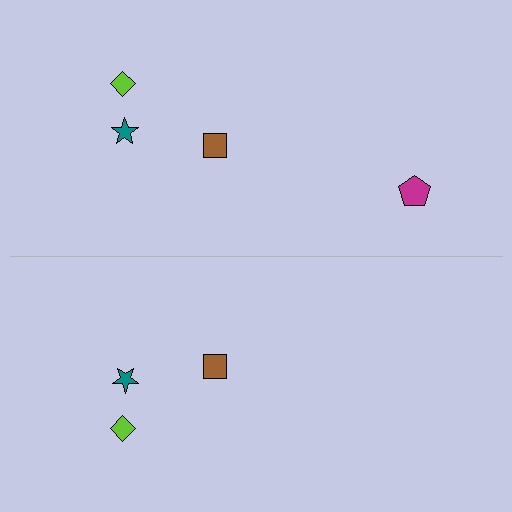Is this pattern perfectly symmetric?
No, the pattern is not perfectly symmetric. A magenta pentagon is missing from the bottom side.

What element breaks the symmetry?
A magenta pentagon is missing from the bottom side.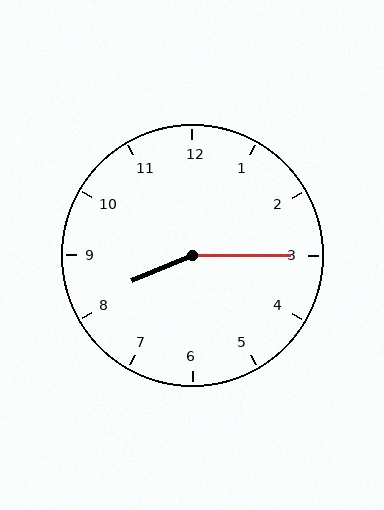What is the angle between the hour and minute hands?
Approximately 158 degrees.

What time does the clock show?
8:15.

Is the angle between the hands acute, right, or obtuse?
It is obtuse.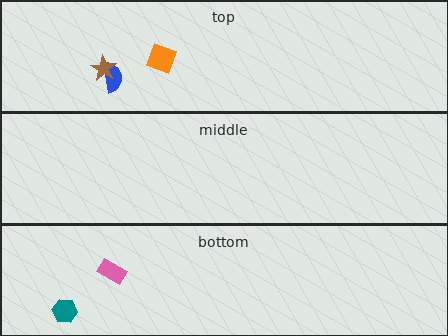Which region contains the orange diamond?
The top region.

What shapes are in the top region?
The blue semicircle, the orange diamond, the brown star.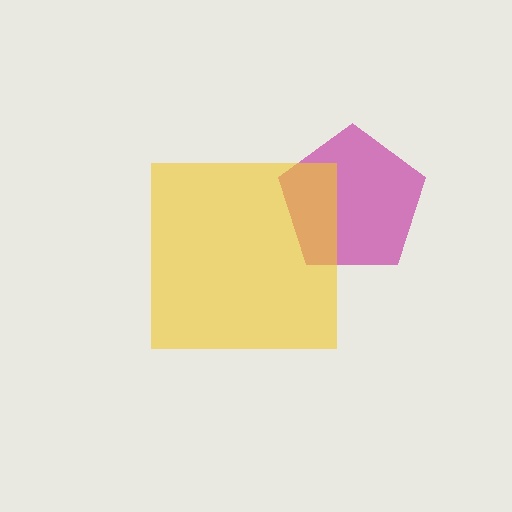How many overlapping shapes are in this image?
There are 2 overlapping shapes in the image.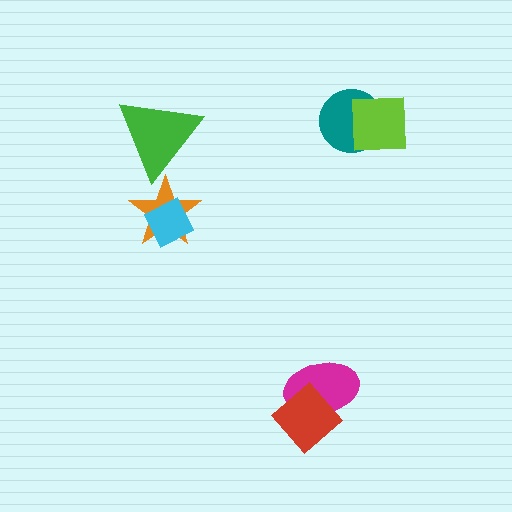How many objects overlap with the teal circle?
1 object overlaps with the teal circle.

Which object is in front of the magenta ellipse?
The red diamond is in front of the magenta ellipse.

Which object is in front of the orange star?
The cyan diamond is in front of the orange star.